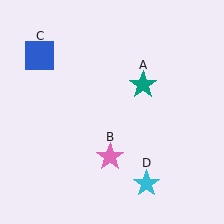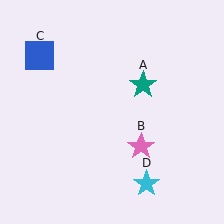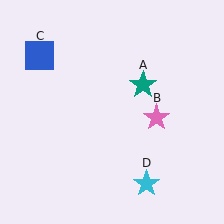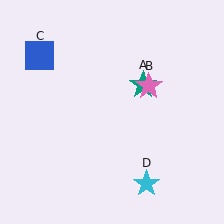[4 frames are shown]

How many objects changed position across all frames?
1 object changed position: pink star (object B).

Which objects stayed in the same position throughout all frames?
Teal star (object A) and blue square (object C) and cyan star (object D) remained stationary.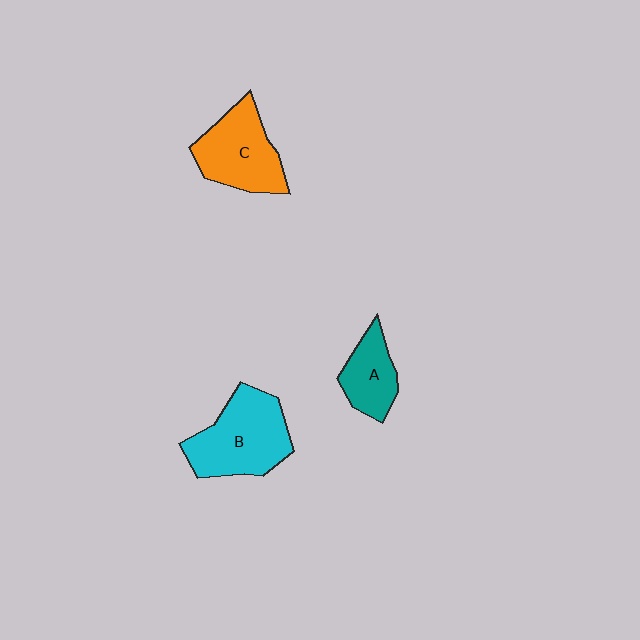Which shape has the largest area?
Shape B (cyan).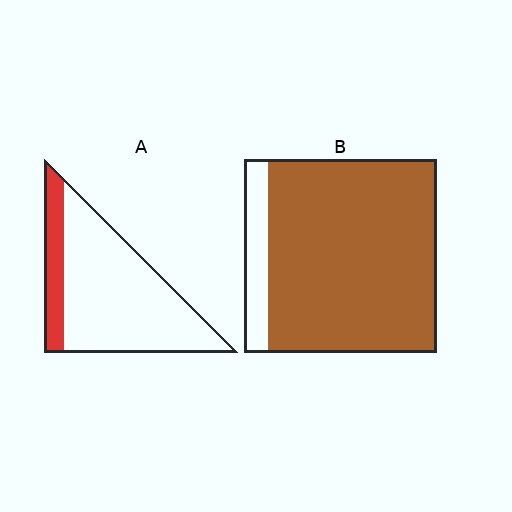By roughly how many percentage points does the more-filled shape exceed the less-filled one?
By roughly 70 percentage points (B over A).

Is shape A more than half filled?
No.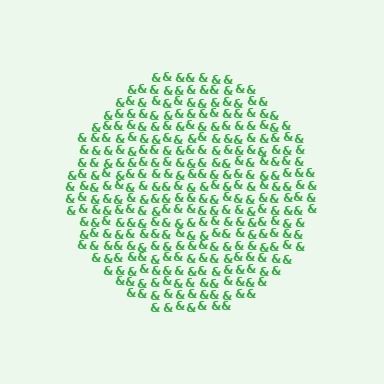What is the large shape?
The large shape is a circle.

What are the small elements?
The small elements are ampersands.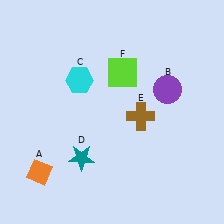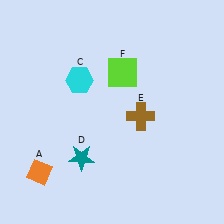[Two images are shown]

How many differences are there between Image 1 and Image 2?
There is 1 difference between the two images.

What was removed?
The purple circle (B) was removed in Image 2.